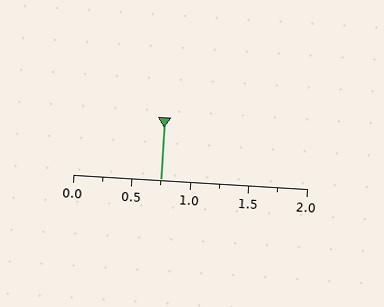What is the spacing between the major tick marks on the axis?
The major ticks are spaced 0.5 apart.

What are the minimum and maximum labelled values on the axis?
The axis runs from 0.0 to 2.0.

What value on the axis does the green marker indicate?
The marker indicates approximately 0.75.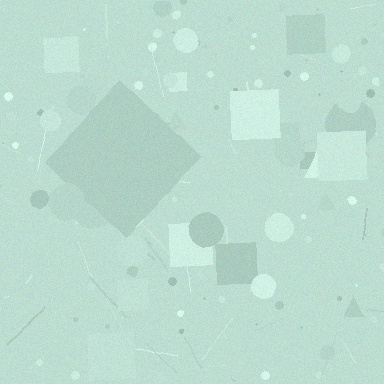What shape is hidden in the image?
A diamond is hidden in the image.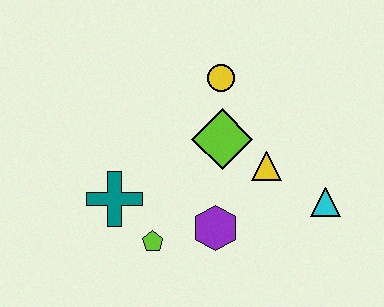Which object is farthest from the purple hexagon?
The yellow circle is farthest from the purple hexagon.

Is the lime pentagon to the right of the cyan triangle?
No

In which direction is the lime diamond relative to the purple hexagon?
The lime diamond is above the purple hexagon.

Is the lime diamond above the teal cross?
Yes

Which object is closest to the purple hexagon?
The lime pentagon is closest to the purple hexagon.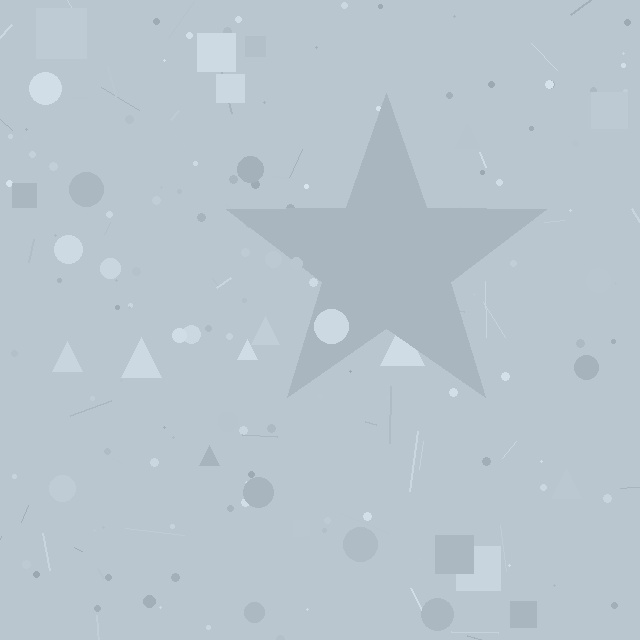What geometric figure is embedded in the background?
A star is embedded in the background.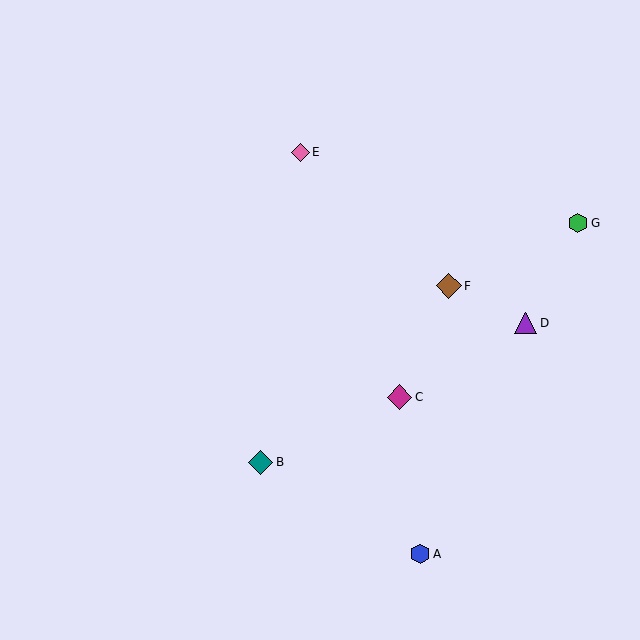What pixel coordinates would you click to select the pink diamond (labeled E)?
Click at (300, 152) to select the pink diamond E.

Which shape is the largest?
The brown diamond (labeled F) is the largest.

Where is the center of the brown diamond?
The center of the brown diamond is at (449, 286).